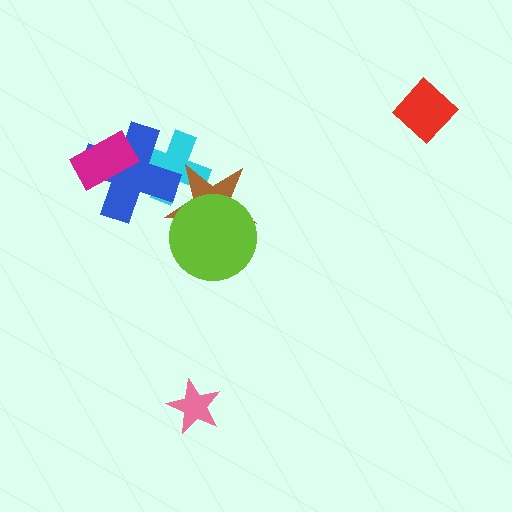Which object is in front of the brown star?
The lime circle is in front of the brown star.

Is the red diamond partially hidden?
No, no other shape covers it.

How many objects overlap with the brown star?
3 objects overlap with the brown star.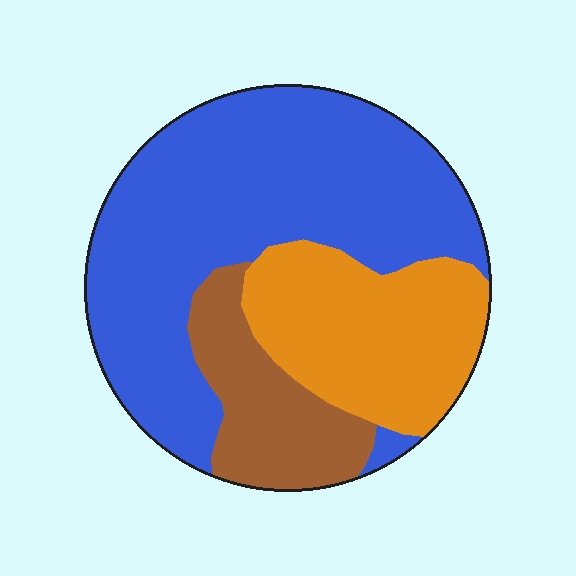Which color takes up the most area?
Blue, at roughly 55%.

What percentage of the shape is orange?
Orange takes up about one quarter (1/4) of the shape.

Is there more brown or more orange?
Orange.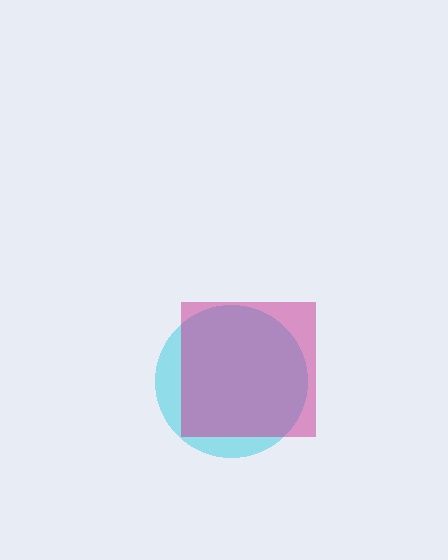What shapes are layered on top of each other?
The layered shapes are: a cyan circle, a magenta square.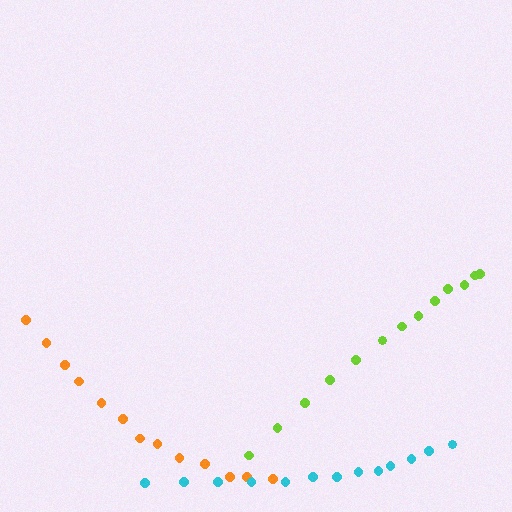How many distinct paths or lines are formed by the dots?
There are 3 distinct paths.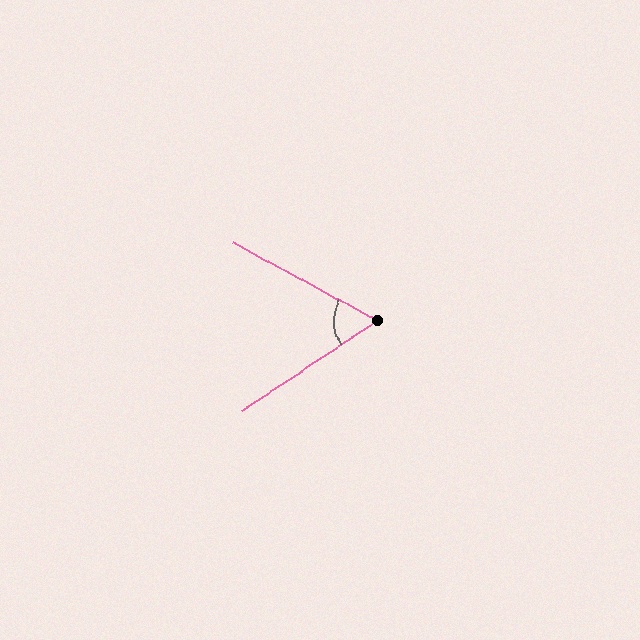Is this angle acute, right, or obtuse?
It is acute.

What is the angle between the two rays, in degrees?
Approximately 62 degrees.